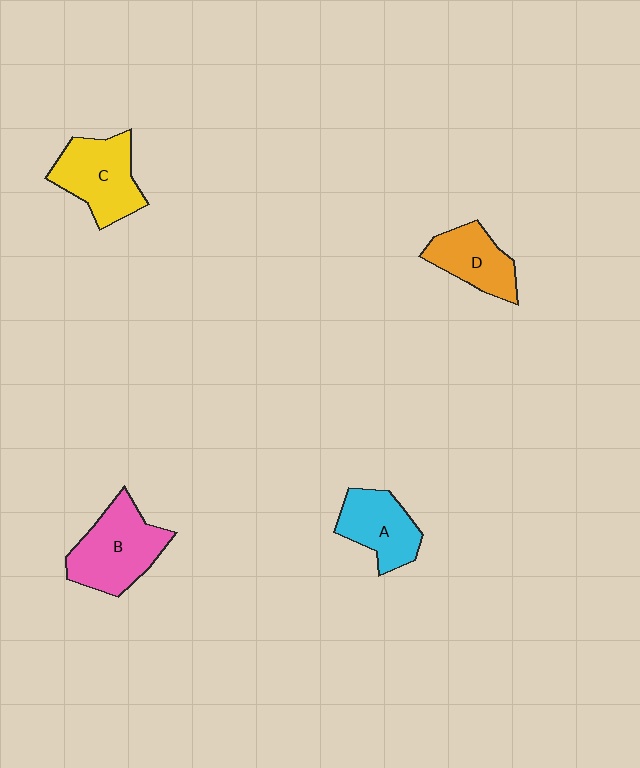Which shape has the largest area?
Shape B (pink).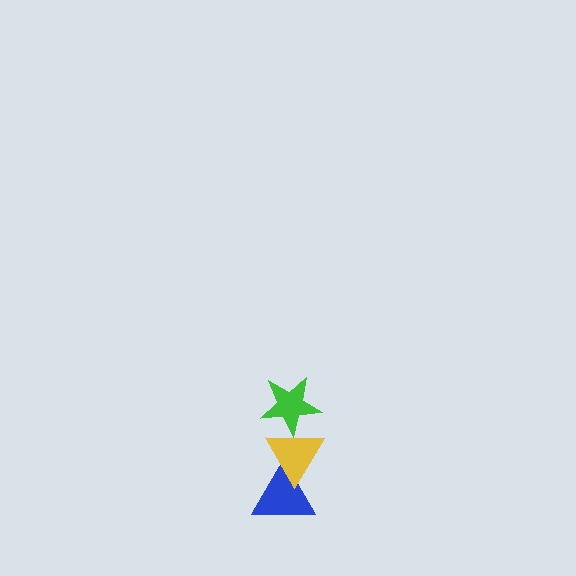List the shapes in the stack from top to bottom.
From top to bottom: the green star, the yellow triangle, the blue triangle.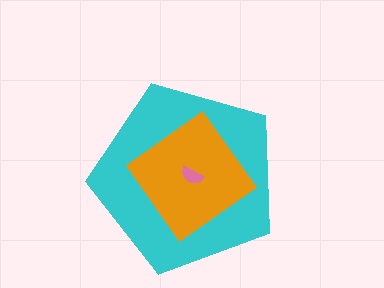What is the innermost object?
The pink semicircle.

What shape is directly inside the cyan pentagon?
The orange diamond.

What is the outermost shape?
The cyan pentagon.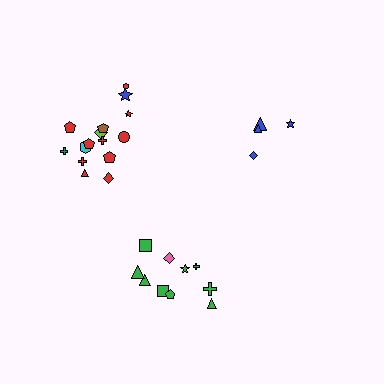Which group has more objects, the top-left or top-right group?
The top-left group.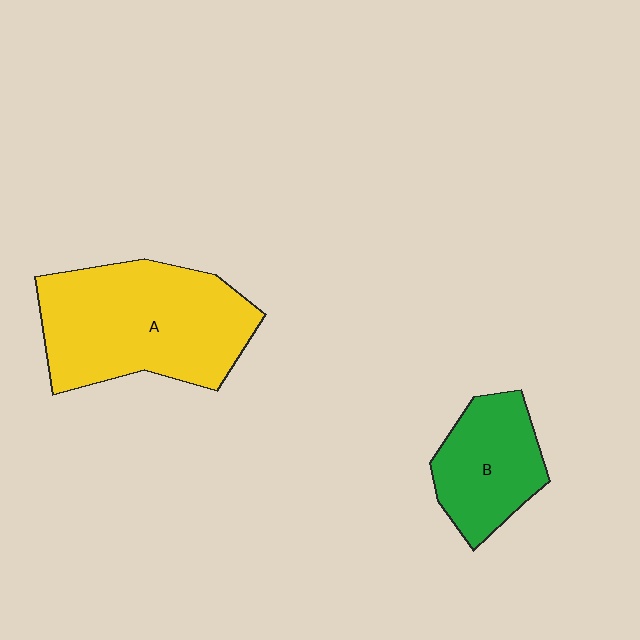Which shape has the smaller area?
Shape B (green).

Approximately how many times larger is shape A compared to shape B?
Approximately 1.9 times.